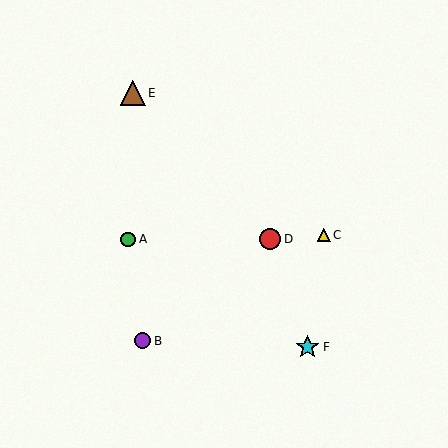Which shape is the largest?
The brown triangle (labeled E) is the largest.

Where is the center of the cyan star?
The center of the cyan star is at (308, 347).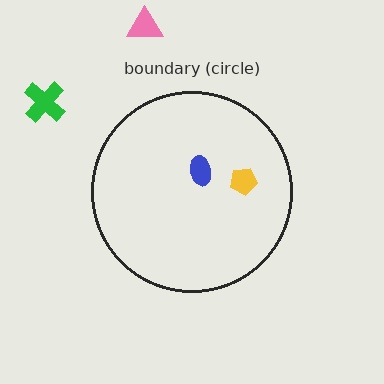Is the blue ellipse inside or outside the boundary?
Inside.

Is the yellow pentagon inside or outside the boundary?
Inside.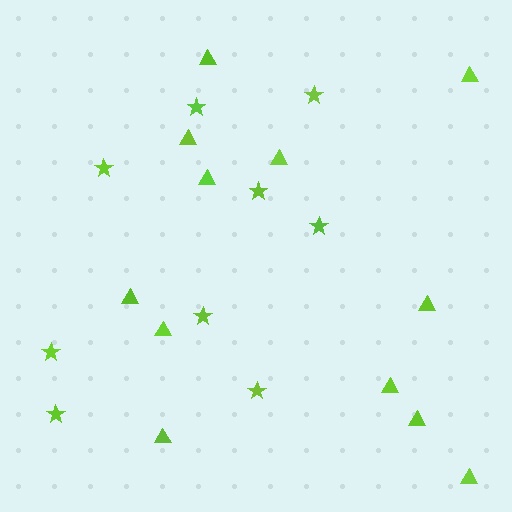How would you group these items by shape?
There are 2 groups: one group of stars (9) and one group of triangles (12).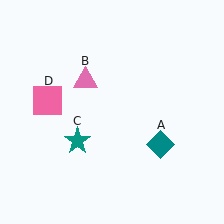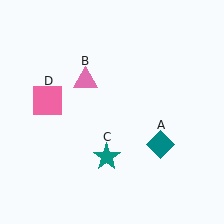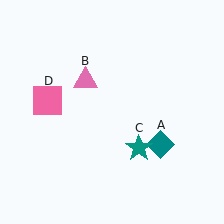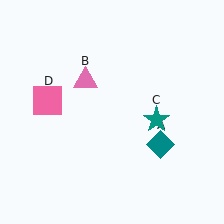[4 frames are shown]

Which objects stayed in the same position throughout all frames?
Teal diamond (object A) and pink triangle (object B) and pink square (object D) remained stationary.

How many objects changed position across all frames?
1 object changed position: teal star (object C).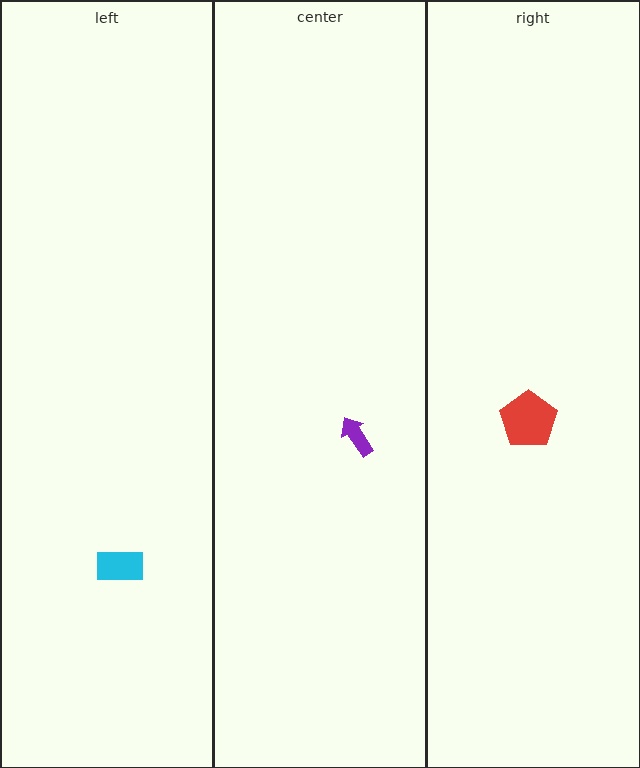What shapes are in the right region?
The red pentagon.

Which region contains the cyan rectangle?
The left region.